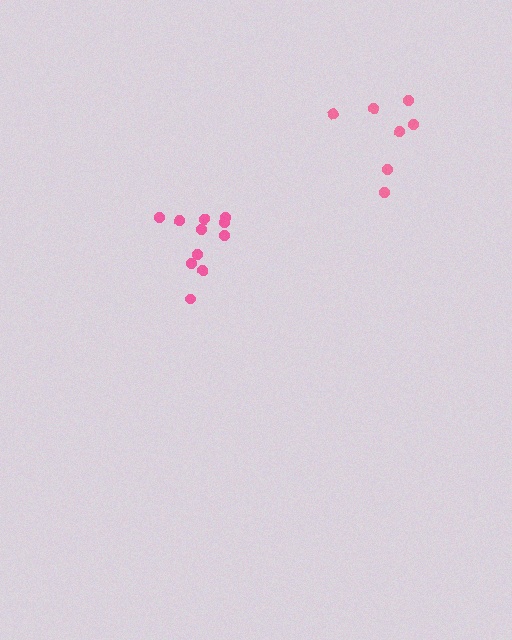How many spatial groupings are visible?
There are 2 spatial groupings.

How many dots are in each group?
Group 1: 11 dots, Group 2: 7 dots (18 total).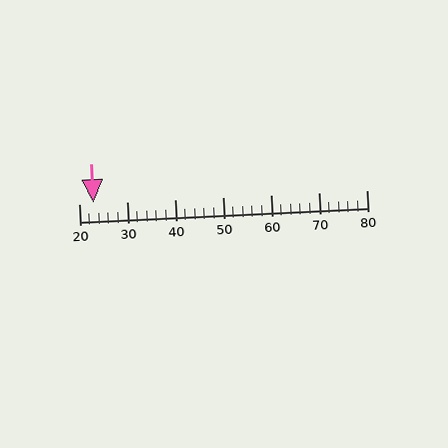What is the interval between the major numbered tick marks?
The major tick marks are spaced 10 units apart.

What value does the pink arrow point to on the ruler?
The pink arrow points to approximately 23.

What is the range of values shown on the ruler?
The ruler shows values from 20 to 80.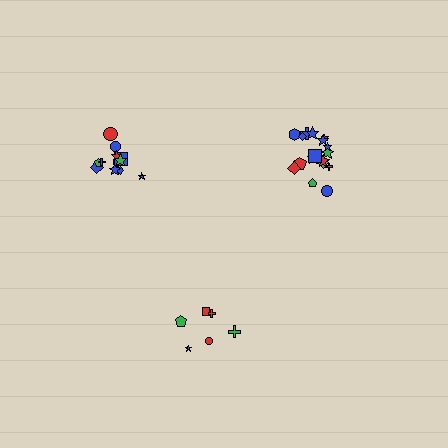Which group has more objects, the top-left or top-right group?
The top-right group.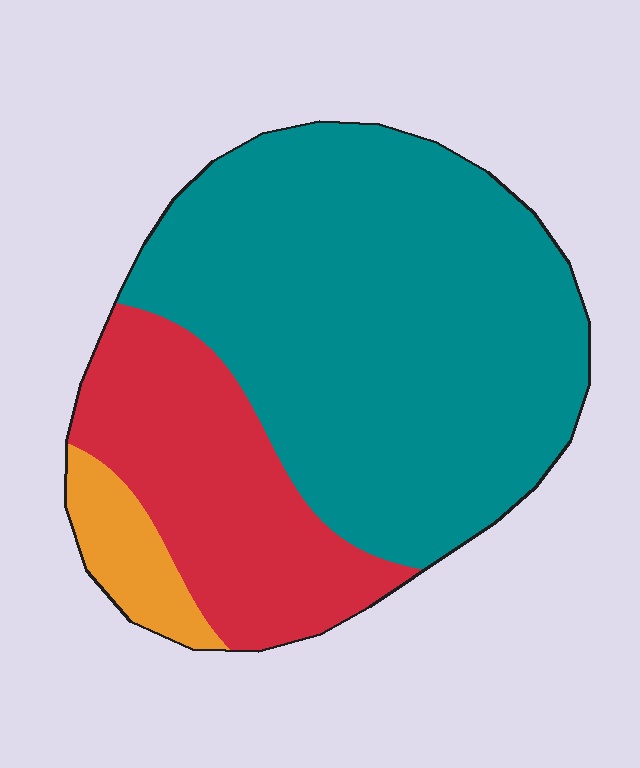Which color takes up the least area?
Orange, at roughly 5%.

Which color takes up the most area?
Teal, at roughly 65%.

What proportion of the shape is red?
Red covers 27% of the shape.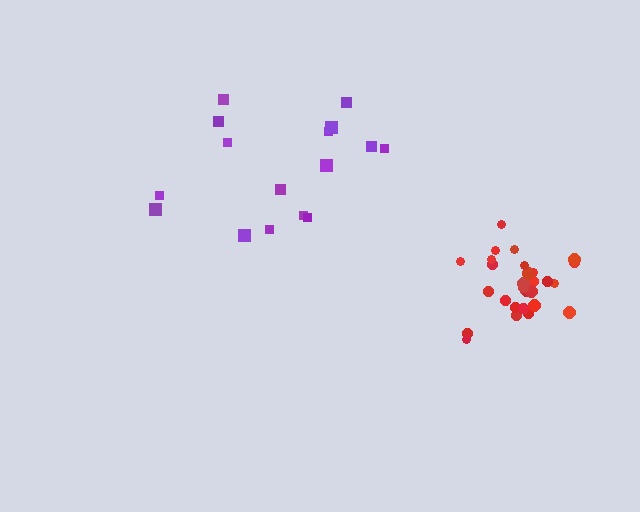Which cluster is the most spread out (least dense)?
Purple.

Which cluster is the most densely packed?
Red.